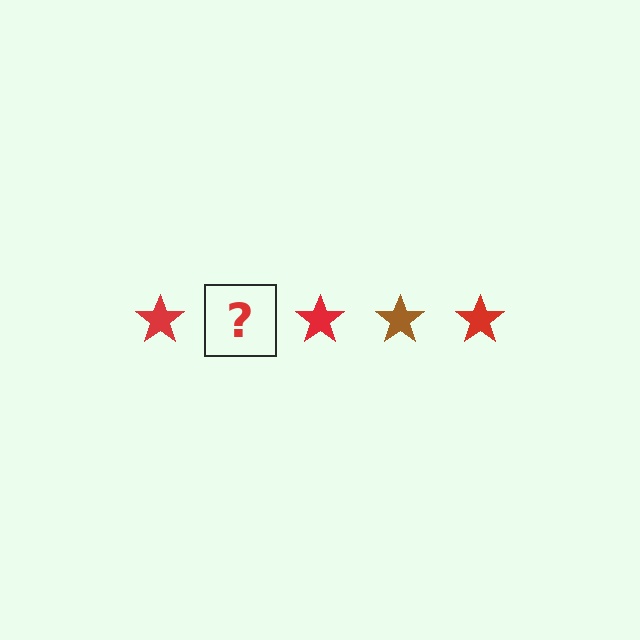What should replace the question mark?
The question mark should be replaced with a brown star.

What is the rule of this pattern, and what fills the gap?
The rule is that the pattern cycles through red, brown stars. The gap should be filled with a brown star.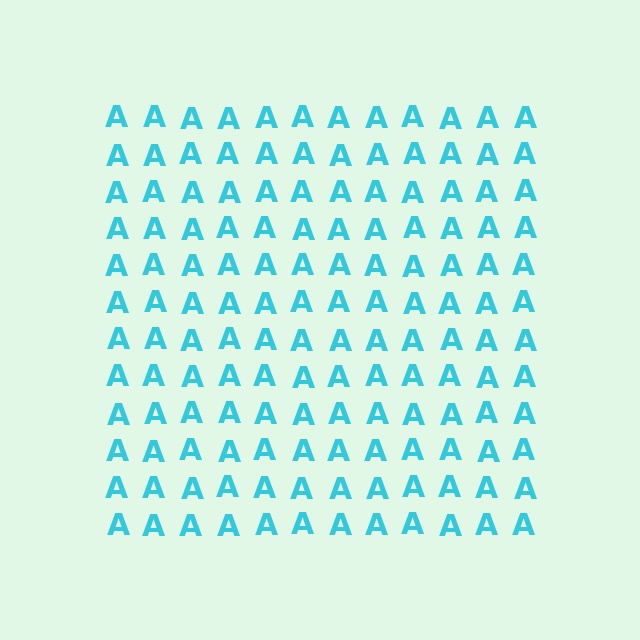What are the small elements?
The small elements are letter A's.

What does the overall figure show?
The overall figure shows a square.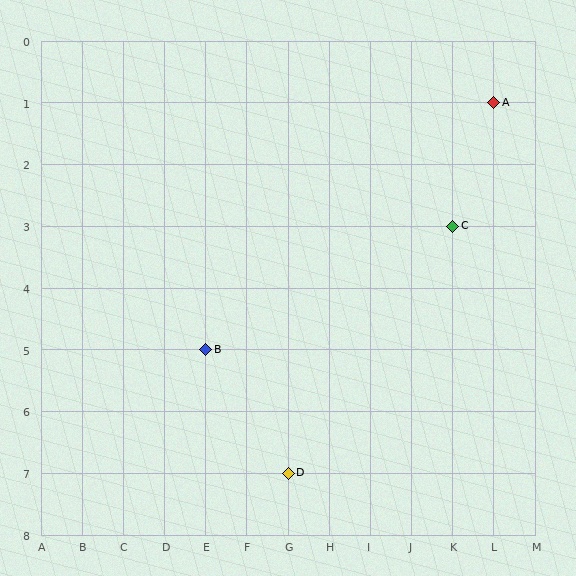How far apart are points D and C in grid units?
Points D and C are 4 columns and 4 rows apart (about 5.7 grid units diagonally).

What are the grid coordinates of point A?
Point A is at grid coordinates (L, 1).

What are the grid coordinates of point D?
Point D is at grid coordinates (G, 7).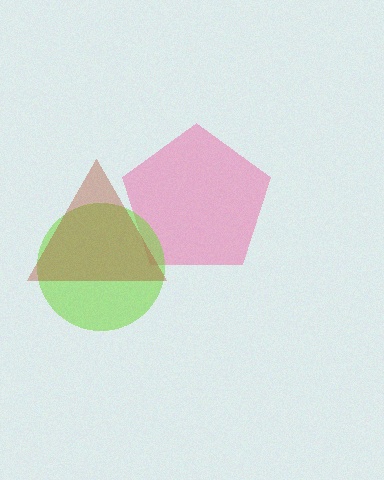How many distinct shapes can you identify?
There are 3 distinct shapes: a pink pentagon, a lime circle, a brown triangle.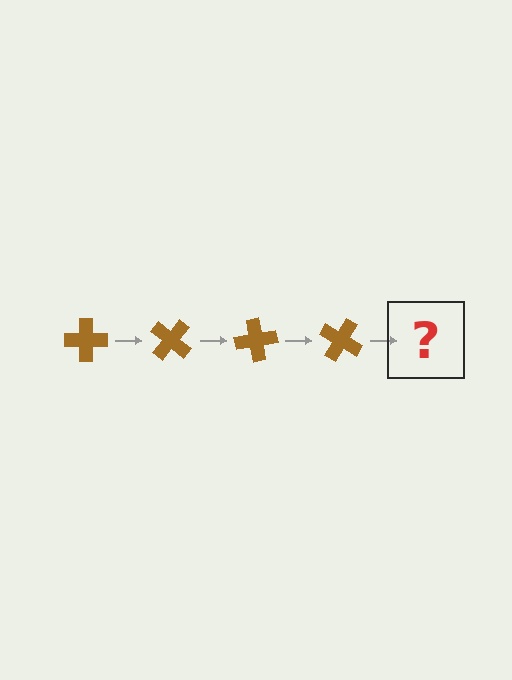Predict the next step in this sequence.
The next step is a brown cross rotated 160 degrees.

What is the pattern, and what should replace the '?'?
The pattern is that the cross rotates 40 degrees each step. The '?' should be a brown cross rotated 160 degrees.